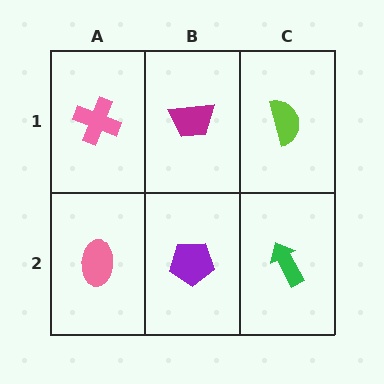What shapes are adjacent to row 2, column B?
A magenta trapezoid (row 1, column B), a pink ellipse (row 2, column A), a green arrow (row 2, column C).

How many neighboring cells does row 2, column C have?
2.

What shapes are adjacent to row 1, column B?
A purple pentagon (row 2, column B), a pink cross (row 1, column A), a lime semicircle (row 1, column C).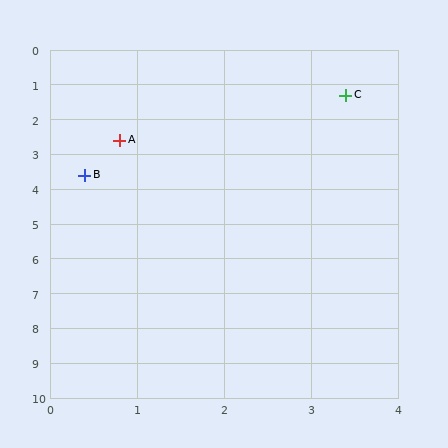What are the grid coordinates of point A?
Point A is at approximately (0.8, 2.6).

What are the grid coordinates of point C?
Point C is at approximately (3.4, 1.3).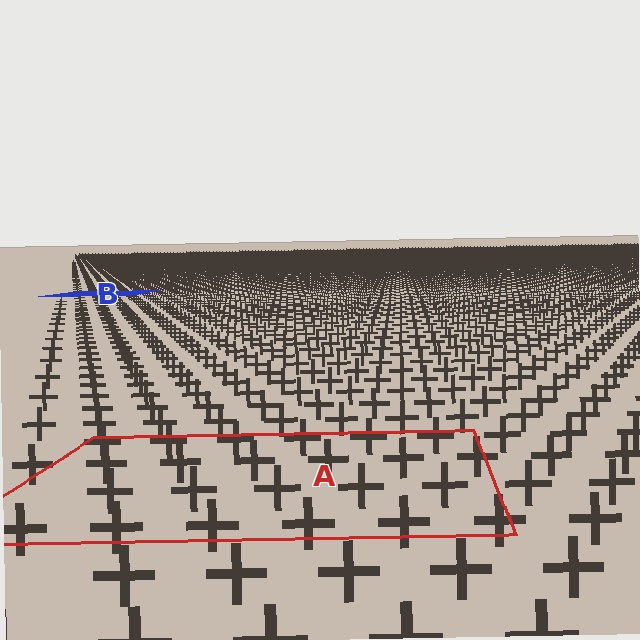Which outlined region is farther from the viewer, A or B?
Region B is farther from the viewer — the texture elements inside it appear smaller and more densely packed.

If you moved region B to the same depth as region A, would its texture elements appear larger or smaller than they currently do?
They would appear larger. At a closer depth, the same texture elements are projected at a bigger on-screen size.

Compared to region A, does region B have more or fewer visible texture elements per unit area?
Region B has more texture elements per unit area — they are packed more densely because it is farther away.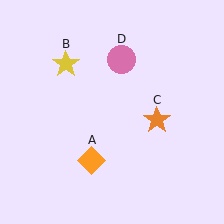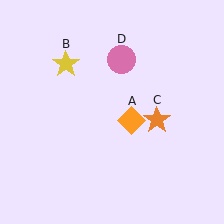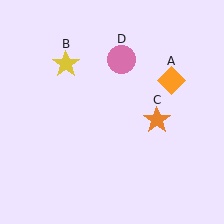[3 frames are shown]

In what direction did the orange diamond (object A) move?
The orange diamond (object A) moved up and to the right.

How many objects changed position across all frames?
1 object changed position: orange diamond (object A).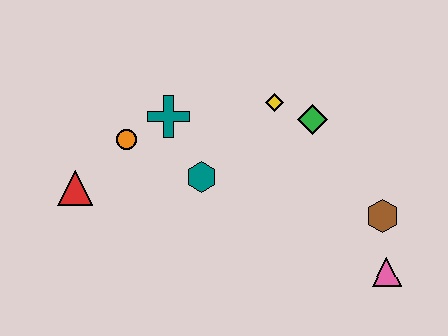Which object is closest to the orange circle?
The teal cross is closest to the orange circle.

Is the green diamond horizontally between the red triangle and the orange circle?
No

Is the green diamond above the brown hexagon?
Yes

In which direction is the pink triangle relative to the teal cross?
The pink triangle is to the right of the teal cross.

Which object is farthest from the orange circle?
The pink triangle is farthest from the orange circle.